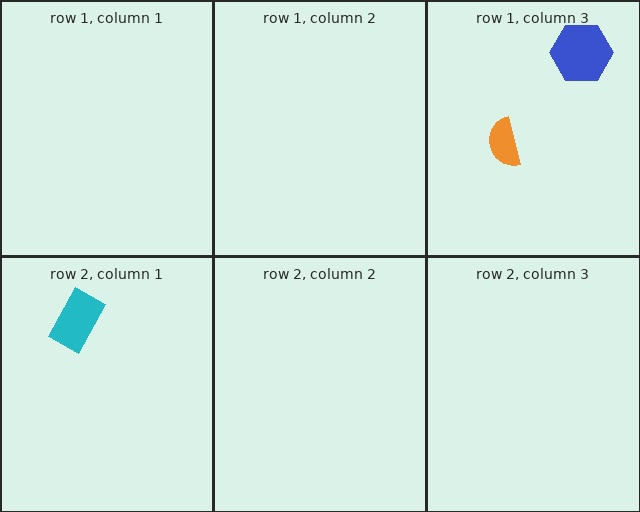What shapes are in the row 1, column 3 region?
The blue hexagon, the orange semicircle.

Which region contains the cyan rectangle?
The row 2, column 1 region.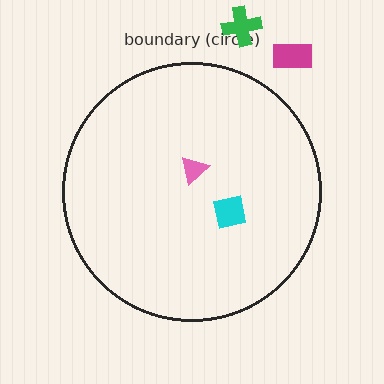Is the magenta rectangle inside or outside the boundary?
Outside.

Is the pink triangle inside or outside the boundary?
Inside.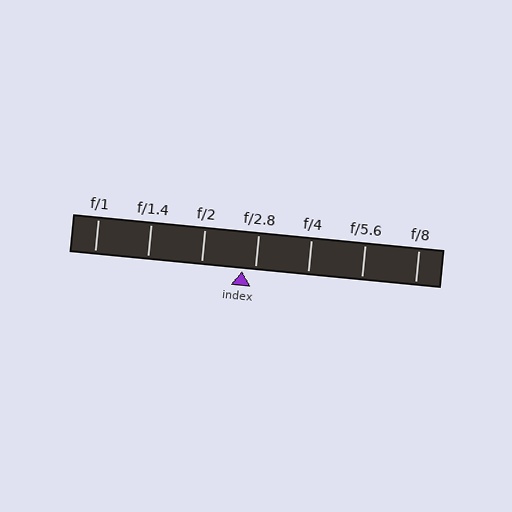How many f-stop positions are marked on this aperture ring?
There are 7 f-stop positions marked.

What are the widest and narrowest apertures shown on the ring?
The widest aperture shown is f/1 and the narrowest is f/8.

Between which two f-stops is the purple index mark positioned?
The index mark is between f/2 and f/2.8.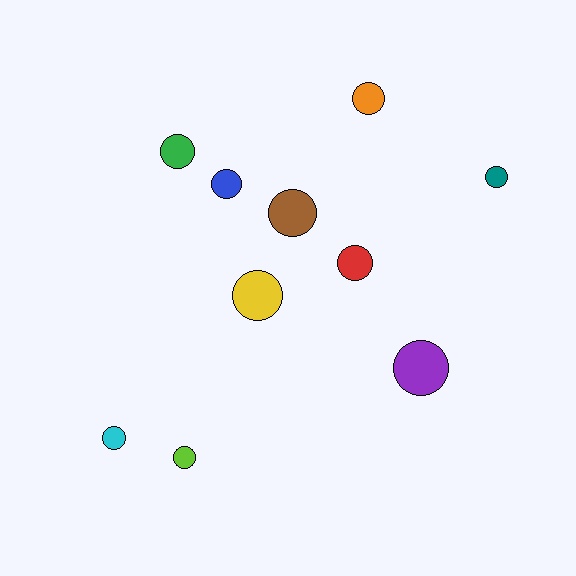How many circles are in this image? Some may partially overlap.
There are 10 circles.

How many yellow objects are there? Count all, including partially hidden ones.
There is 1 yellow object.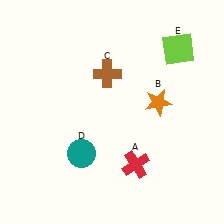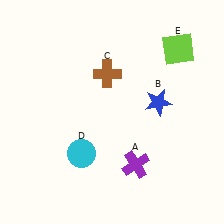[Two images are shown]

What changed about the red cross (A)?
In Image 1, A is red. In Image 2, it changed to purple.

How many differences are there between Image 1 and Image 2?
There are 3 differences between the two images.